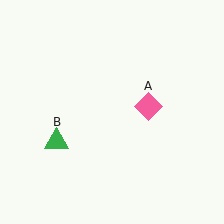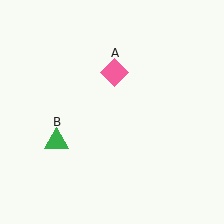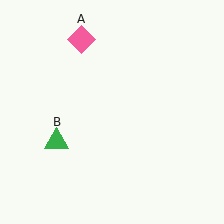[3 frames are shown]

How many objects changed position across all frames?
1 object changed position: pink diamond (object A).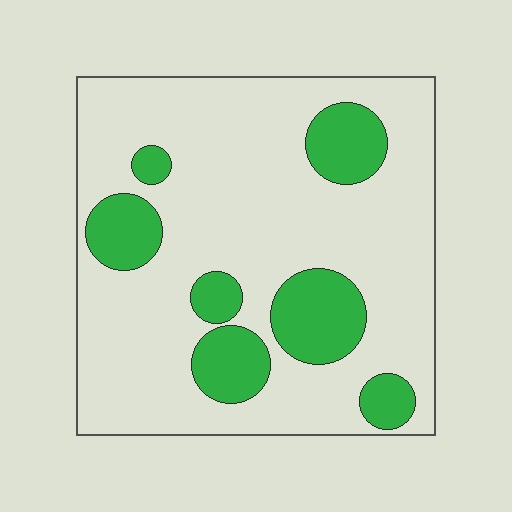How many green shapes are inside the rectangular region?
7.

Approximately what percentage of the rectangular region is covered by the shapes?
Approximately 20%.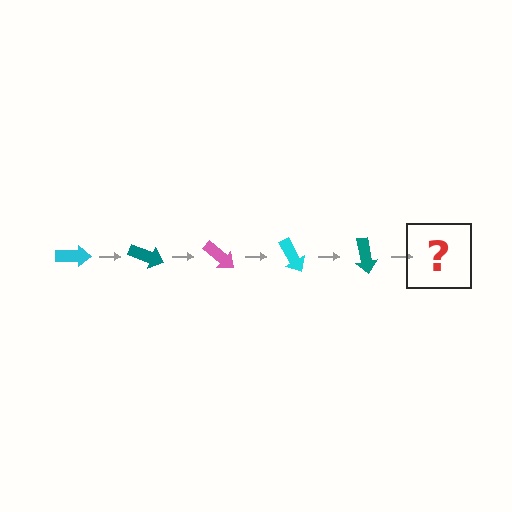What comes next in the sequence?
The next element should be a pink arrow, rotated 100 degrees from the start.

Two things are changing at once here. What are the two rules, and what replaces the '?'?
The two rules are that it rotates 20 degrees each step and the color cycles through cyan, teal, and pink. The '?' should be a pink arrow, rotated 100 degrees from the start.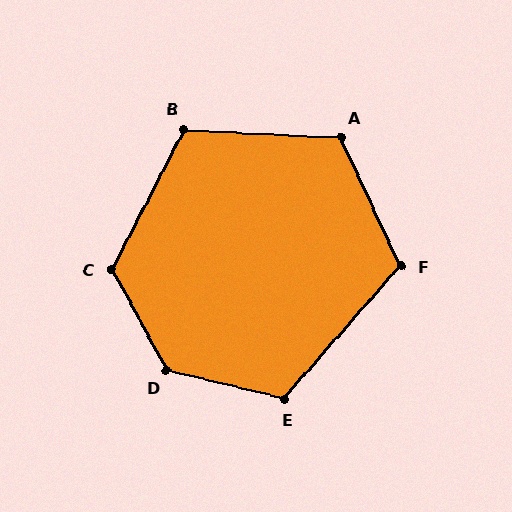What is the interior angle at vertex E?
Approximately 118 degrees (obtuse).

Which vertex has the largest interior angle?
D, at approximately 132 degrees.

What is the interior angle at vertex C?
Approximately 124 degrees (obtuse).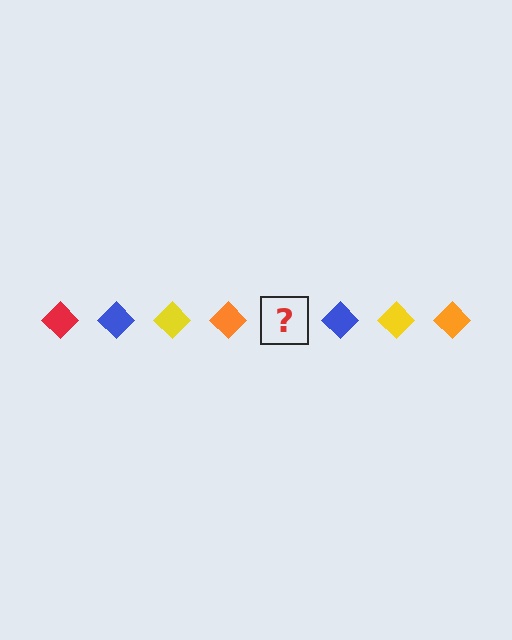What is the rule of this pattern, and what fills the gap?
The rule is that the pattern cycles through red, blue, yellow, orange diamonds. The gap should be filled with a red diamond.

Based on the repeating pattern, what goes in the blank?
The blank should be a red diamond.